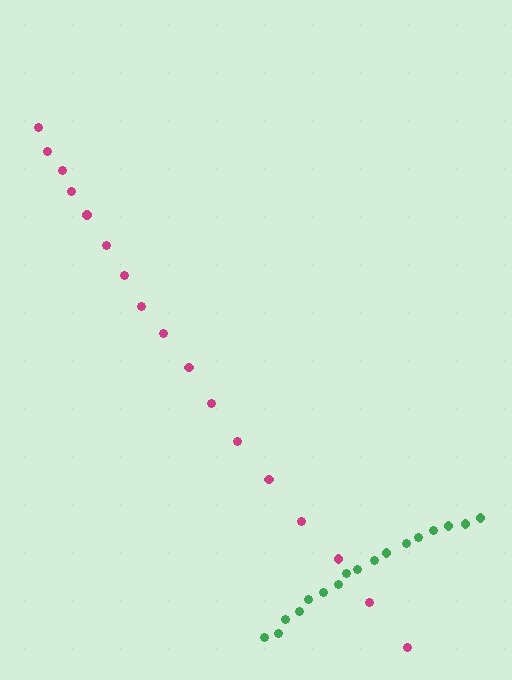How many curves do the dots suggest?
There are 2 distinct paths.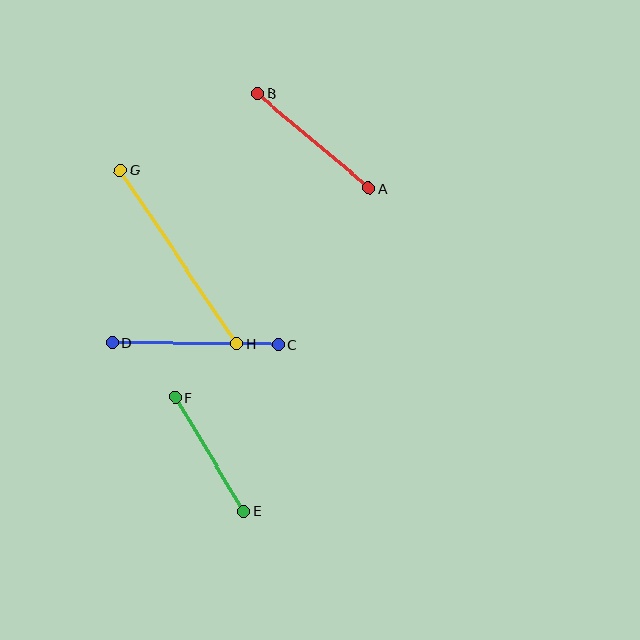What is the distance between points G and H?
The distance is approximately 209 pixels.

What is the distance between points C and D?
The distance is approximately 166 pixels.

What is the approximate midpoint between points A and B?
The midpoint is at approximately (314, 141) pixels.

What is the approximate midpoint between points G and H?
The midpoint is at approximately (178, 257) pixels.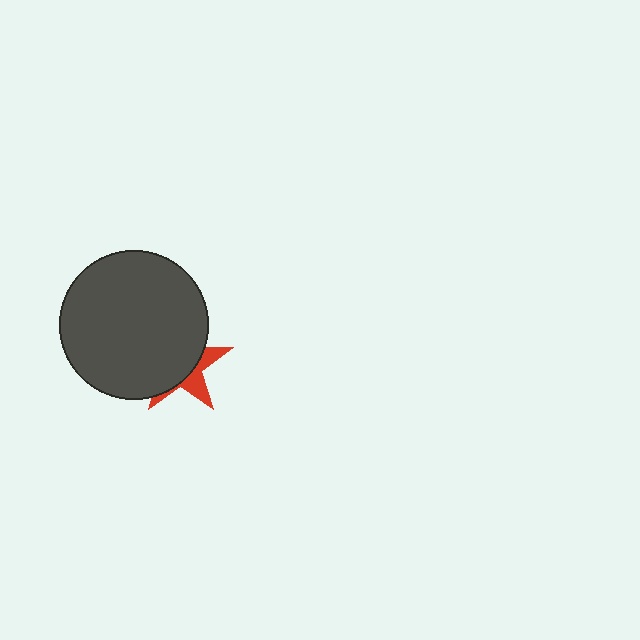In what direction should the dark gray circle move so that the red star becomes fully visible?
The dark gray circle should move toward the upper-left. That is the shortest direction to clear the overlap and leave the red star fully visible.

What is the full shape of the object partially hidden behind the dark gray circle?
The partially hidden object is a red star.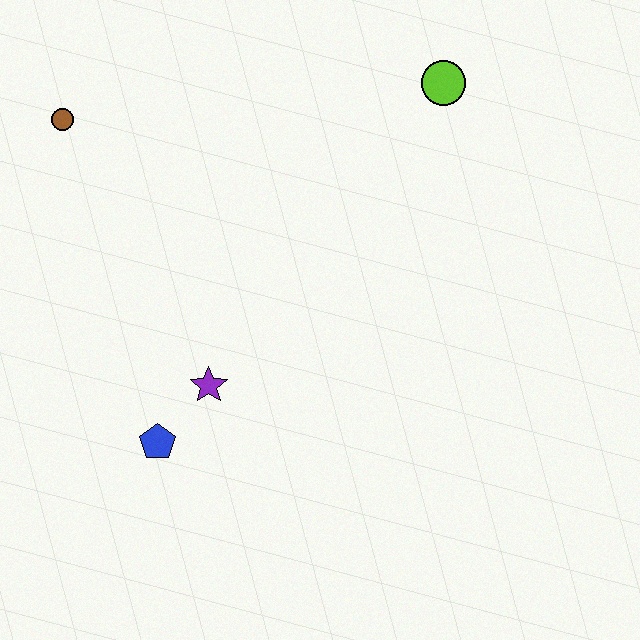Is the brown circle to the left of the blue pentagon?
Yes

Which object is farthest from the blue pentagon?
The lime circle is farthest from the blue pentagon.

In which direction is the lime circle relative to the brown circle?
The lime circle is to the right of the brown circle.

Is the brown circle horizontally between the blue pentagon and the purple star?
No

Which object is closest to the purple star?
The blue pentagon is closest to the purple star.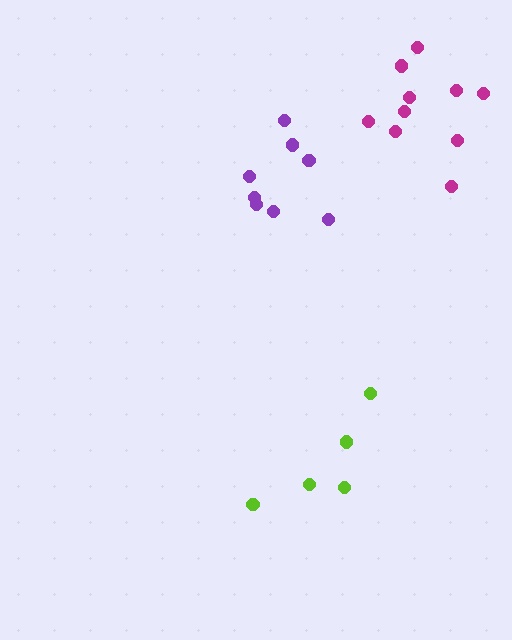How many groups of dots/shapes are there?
There are 3 groups.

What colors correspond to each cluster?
The clusters are colored: lime, purple, magenta.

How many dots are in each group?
Group 1: 5 dots, Group 2: 8 dots, Group 3: 10 dots (23 total).